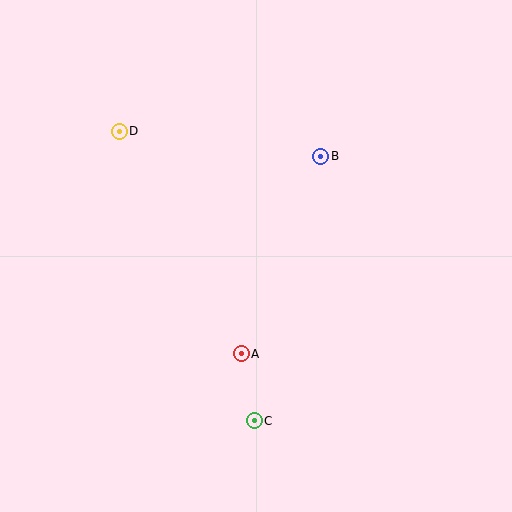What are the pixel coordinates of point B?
Point B is at (321, 156).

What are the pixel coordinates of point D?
Point D is at (119, 132).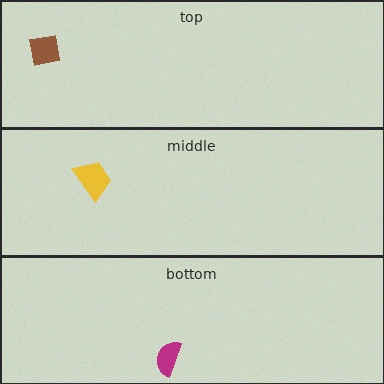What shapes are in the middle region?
The yellow trapezoid.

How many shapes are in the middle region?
1.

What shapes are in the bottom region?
The magenta semicircle.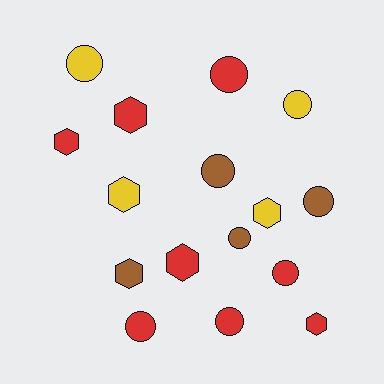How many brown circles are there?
There are 3 brown circles.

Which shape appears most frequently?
Circle, with 9 objects.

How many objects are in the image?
There are 16 objects.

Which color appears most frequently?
Red, with 8 objects.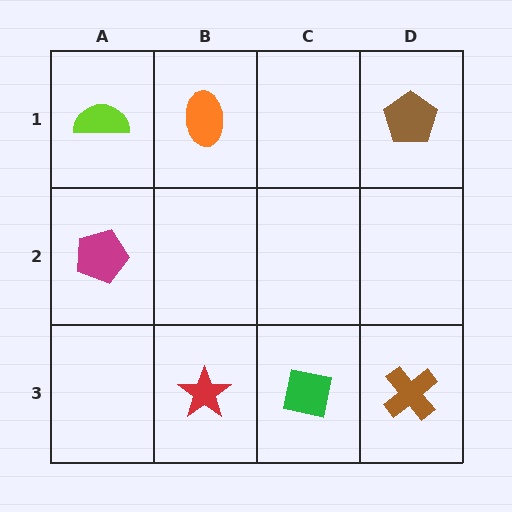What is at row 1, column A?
A lime semicircle.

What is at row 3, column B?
A red star.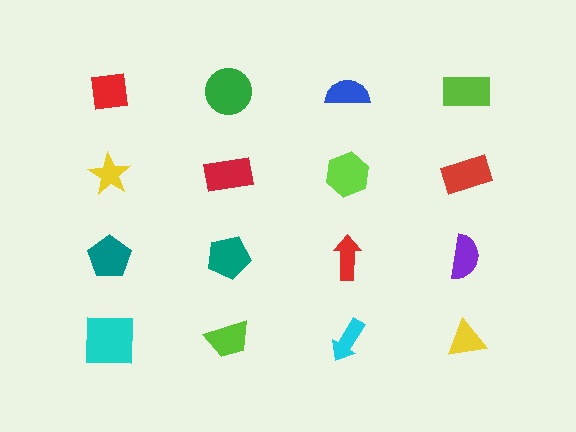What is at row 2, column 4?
A red rectangle.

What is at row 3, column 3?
A red arrow.